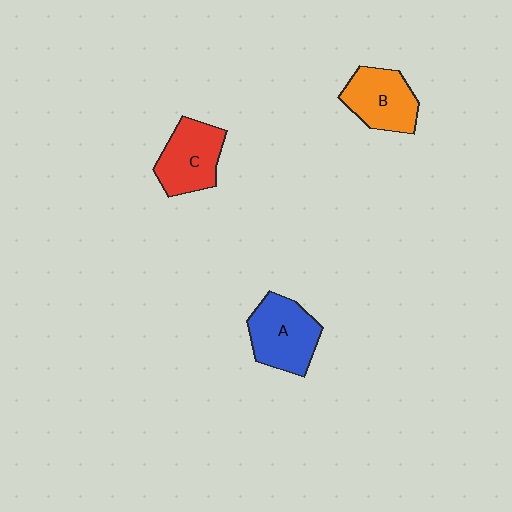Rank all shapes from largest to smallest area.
From largest to smallest: A (blue), C (red), B (orange).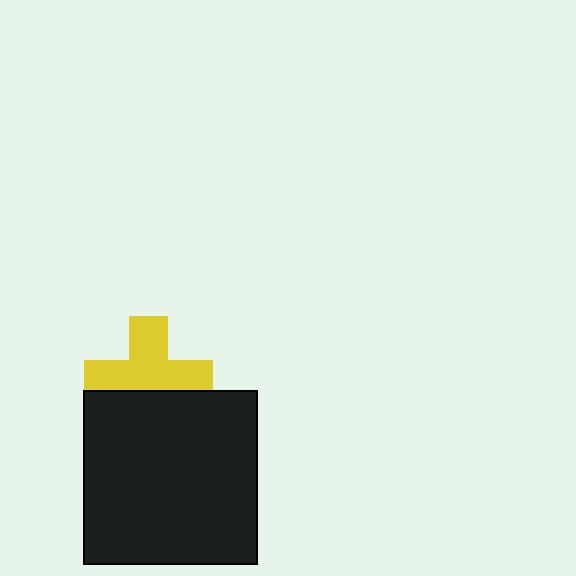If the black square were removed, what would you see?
You would see the complete yellow cross.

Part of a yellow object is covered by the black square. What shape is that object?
It is a cross.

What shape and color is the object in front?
The object in front is a black square.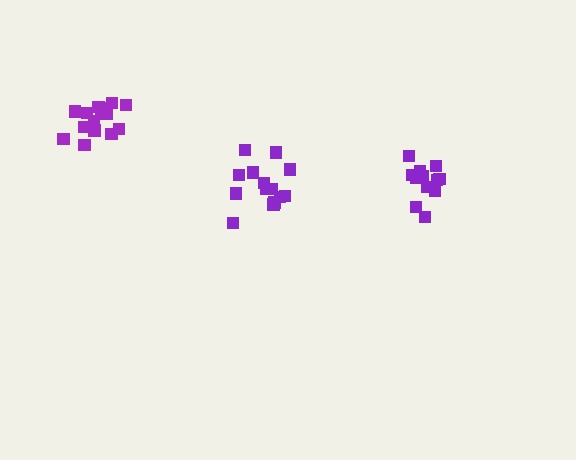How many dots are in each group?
Group 1: 12 dots, Group 2: 14 dots, Group 3: 15 dots (41 total).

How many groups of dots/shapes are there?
There are 3 groups.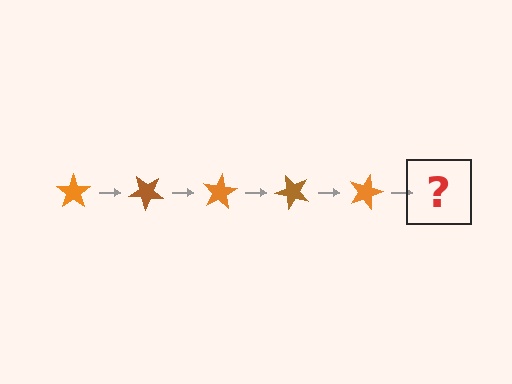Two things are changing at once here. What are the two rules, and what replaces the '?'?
The two rules are that it rotates 40 degrees each step and the color cycles through orange and brown. The '?' should be a brown star, rotated 200 degrees from the start.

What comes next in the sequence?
The next element should be a brown star, rotated 200 degrees from the start.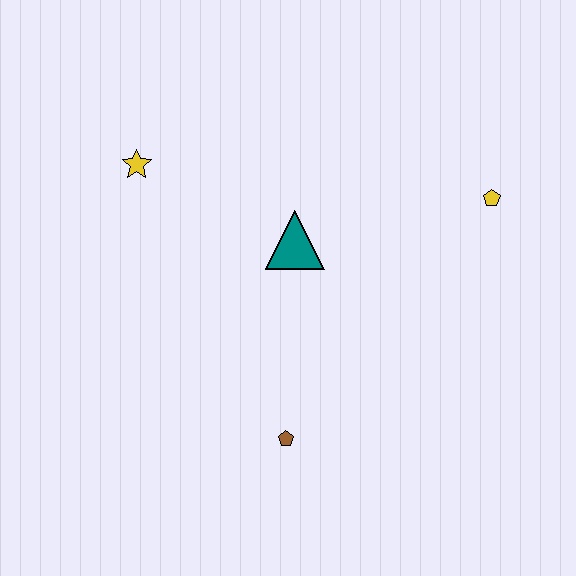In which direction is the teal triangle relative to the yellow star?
The teal triangle is to the right of the yellow star.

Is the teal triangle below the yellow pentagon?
Yes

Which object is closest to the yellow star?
The teal triangle is closest to the yellow star.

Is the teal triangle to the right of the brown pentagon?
Yes